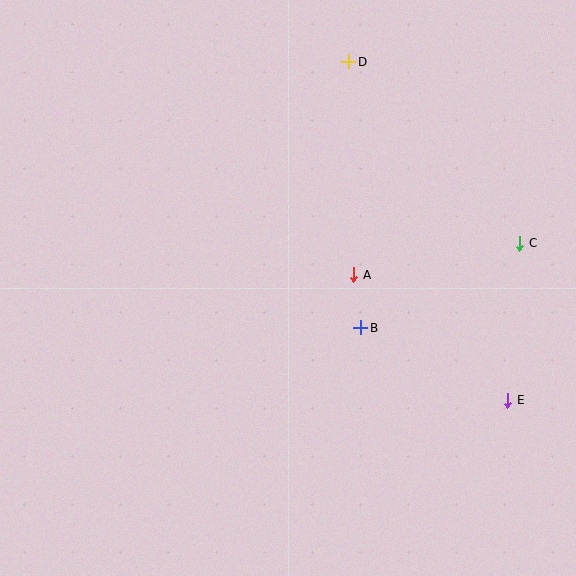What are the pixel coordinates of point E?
Point E is at (508, 400).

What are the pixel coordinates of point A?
Point A is at (354, 275).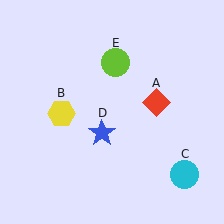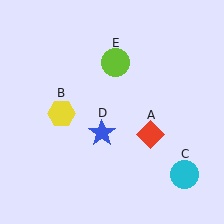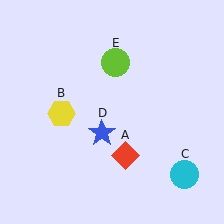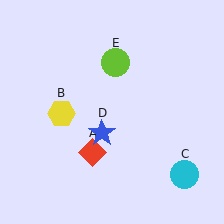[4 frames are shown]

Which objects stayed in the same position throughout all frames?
Yellow hexagon (object B) and cyan circle (object C) and blue star (object D) and lime circle (object E) remained stationary.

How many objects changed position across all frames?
1 object changed position: red diamond (object A).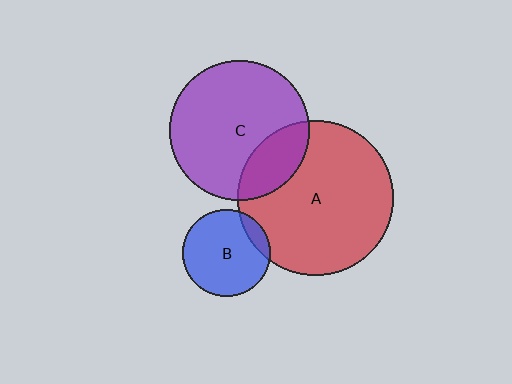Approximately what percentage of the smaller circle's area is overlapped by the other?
Approximately 20%.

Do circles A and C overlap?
Yes.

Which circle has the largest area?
Circle A (red).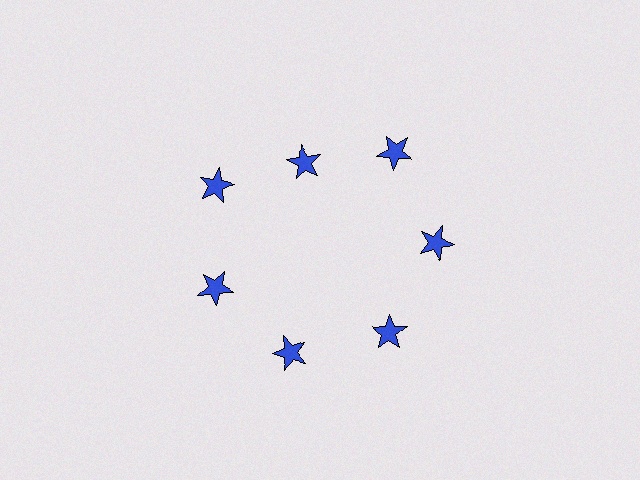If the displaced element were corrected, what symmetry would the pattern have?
It would have 7-fold rotational symmetry — the pattern would map onto itself every 51 degrees.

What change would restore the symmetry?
The symmetry would be restored by moving it outward, back onto the ring so that all 7 stars sit at equal angles and equal distance from the center.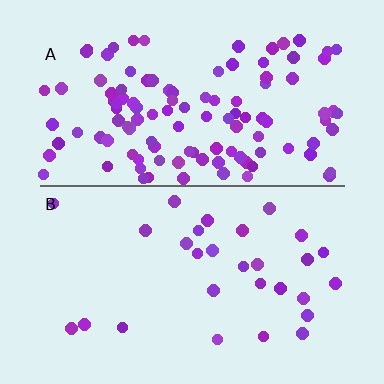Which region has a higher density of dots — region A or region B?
A (the top).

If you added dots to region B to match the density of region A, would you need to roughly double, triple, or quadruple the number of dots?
Approximately quadruple.